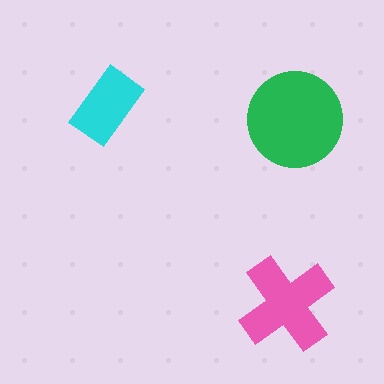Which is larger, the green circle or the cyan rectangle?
The green circle.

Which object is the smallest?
The cyan rectangle.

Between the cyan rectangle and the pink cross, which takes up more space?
The pink cross.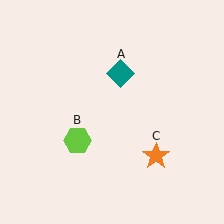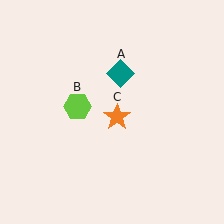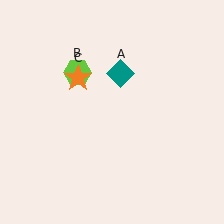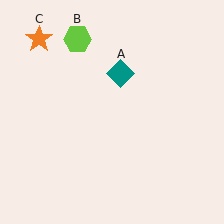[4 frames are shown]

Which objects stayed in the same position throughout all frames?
Teal diamond (object A) remained stationary.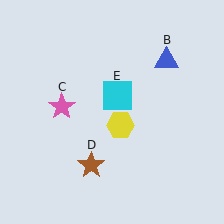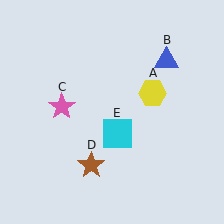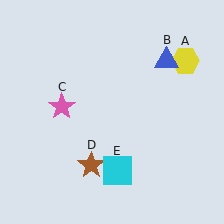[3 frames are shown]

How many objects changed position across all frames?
2 objects changed position: yellow hexagon (object A), cyan square (object E).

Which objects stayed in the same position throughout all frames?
Blue triangle (object B) and pink star (object C) and brown star (object D) remained stationary.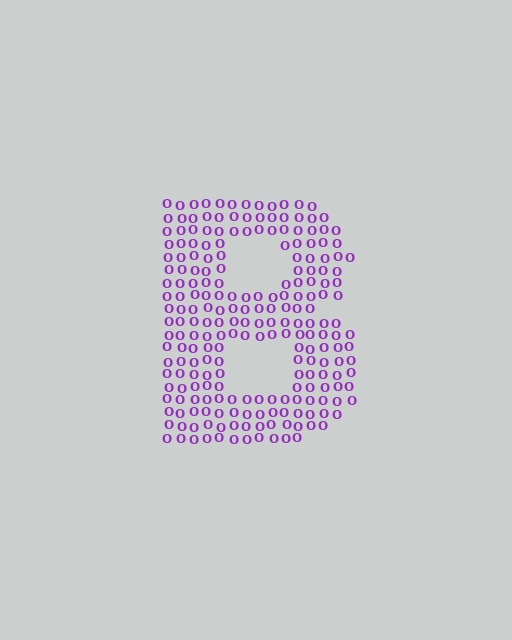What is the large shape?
The large shape is the letter B.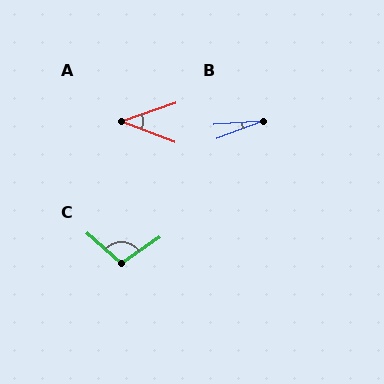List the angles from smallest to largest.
B (17°), A (40°), C (104°).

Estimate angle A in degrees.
Approximately 40 degrees.